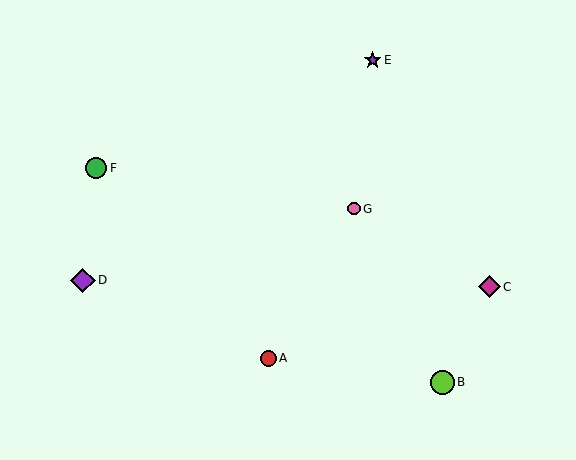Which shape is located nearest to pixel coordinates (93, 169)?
The green circle (labeled F) at (96, 168) is nearest to that location.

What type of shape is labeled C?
Shape C is a magenta diamond.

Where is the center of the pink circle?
The center of the pink circle is at (354, 209).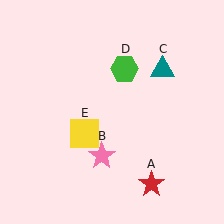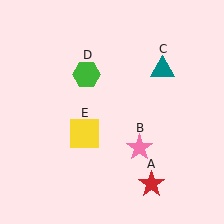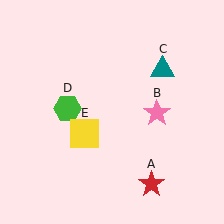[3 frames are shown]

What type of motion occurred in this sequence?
The pink star (object B), green hexagon (object D) rotated counterclockwise around the center of the scene.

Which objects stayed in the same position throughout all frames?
Red star (object A) and teal triangle (object C) and yellow square (object E) remained stationary.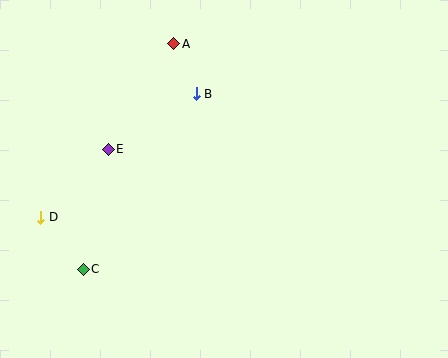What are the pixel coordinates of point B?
Point B is at (196, 94).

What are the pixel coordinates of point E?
Point E is at (108, 149).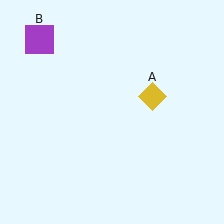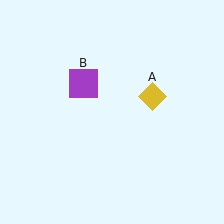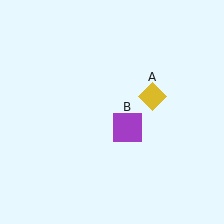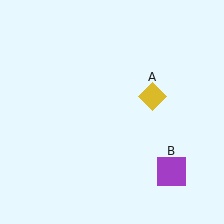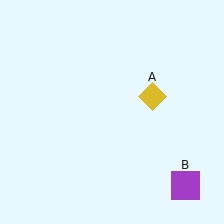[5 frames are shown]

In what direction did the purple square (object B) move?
The purple square (object B) moved down and to the right.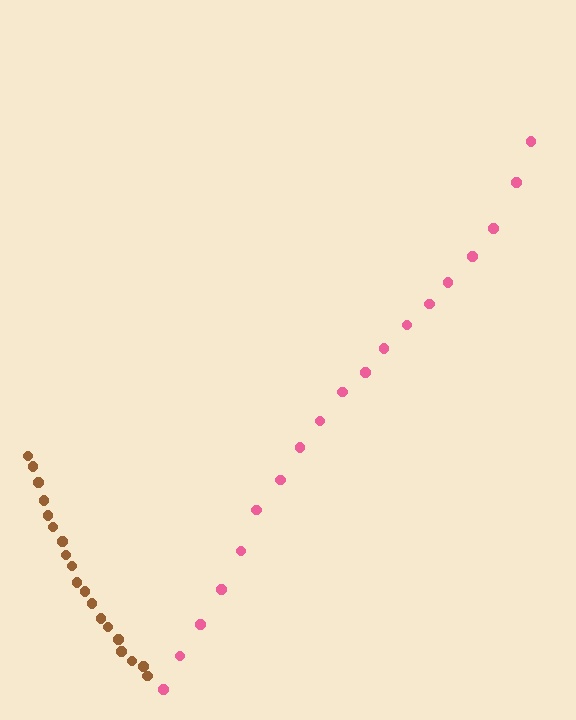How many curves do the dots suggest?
There are 2 distinct paths.